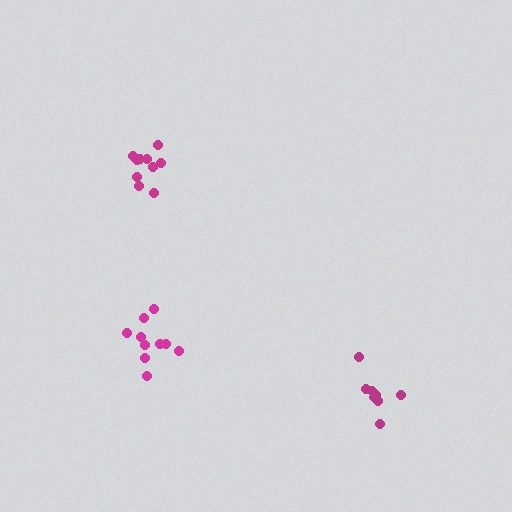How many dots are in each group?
Group 1: 10 dots, Group 2: 10 dots, Group 3: 9 dots (29 total).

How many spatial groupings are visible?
There are 3 spatial groupings.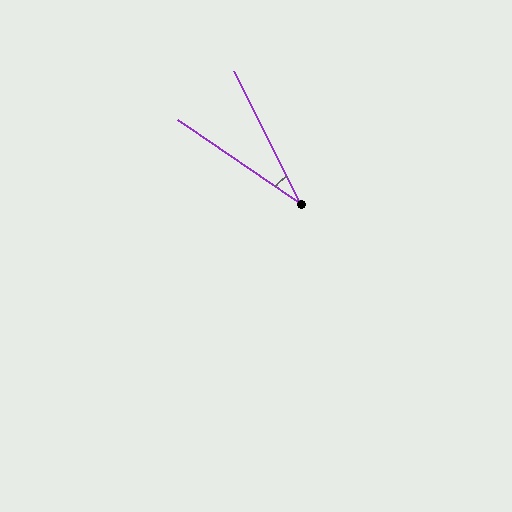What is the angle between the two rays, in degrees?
Approximately 29 degrees.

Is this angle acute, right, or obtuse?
It is acute.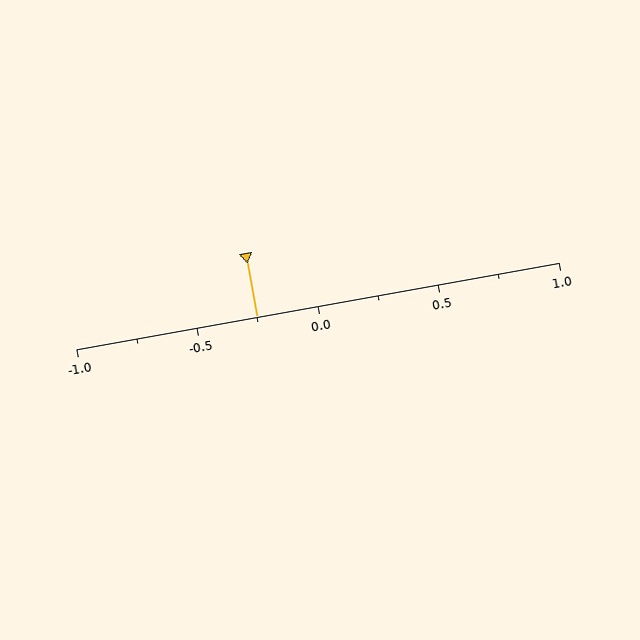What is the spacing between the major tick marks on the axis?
The major ticks are spaced 0.5 apart.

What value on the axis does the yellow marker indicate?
The marker indicates approximately -0.25.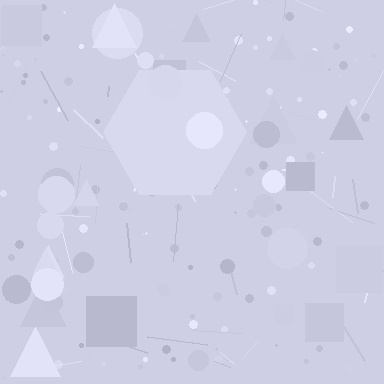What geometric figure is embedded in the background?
A hexagon is embedded in the background.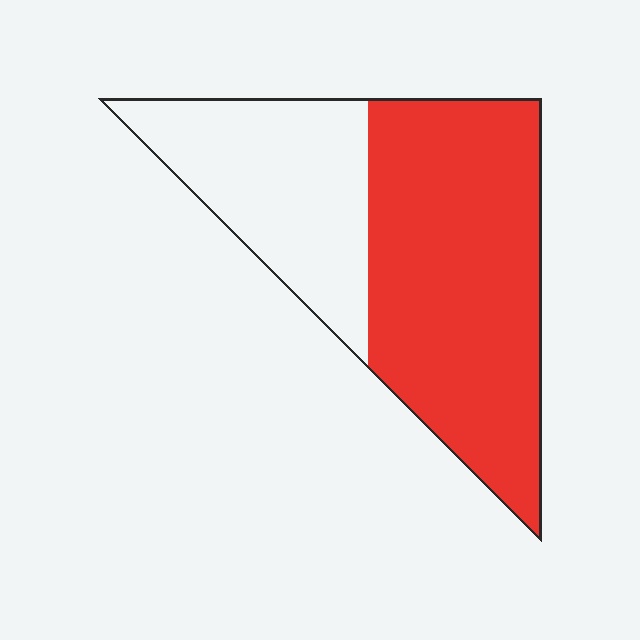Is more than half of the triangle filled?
Yes.